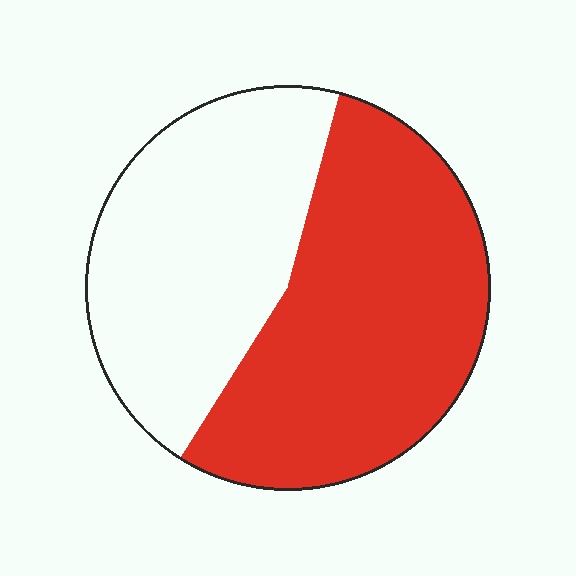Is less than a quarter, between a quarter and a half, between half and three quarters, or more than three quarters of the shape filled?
Between half and three quarters.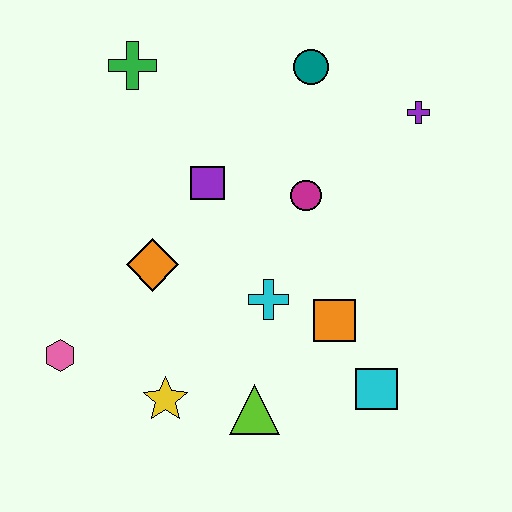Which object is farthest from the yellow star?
The purple cross is farthest from the yellow star.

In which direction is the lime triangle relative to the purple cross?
The lime triangle is below the purple cross.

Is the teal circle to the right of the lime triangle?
Yes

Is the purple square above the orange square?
Yes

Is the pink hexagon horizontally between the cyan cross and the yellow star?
No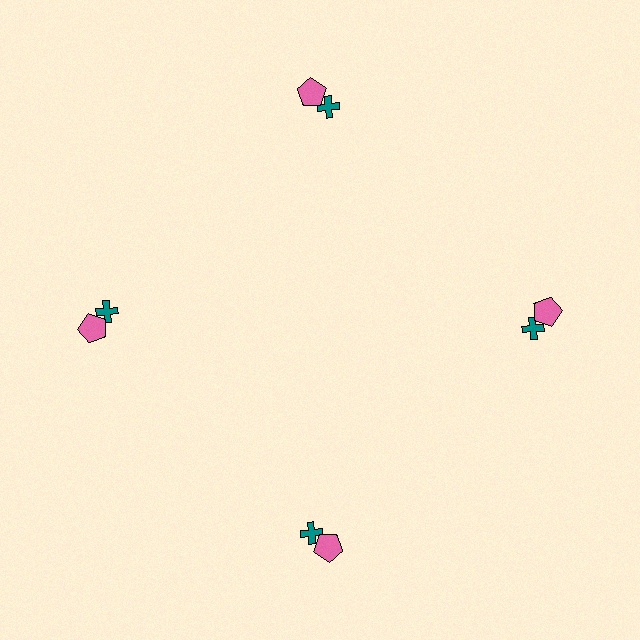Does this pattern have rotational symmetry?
Yes, this pattern has 4-fold rotational symmetry. It looks the same after rotating 90 degrees around the center.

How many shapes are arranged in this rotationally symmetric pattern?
There are 8 shapes, arranged in 4 groups of 2.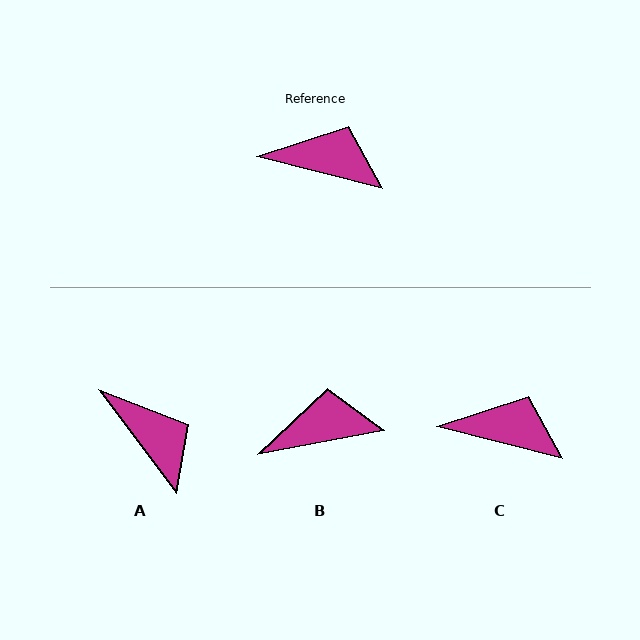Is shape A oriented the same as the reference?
No, it is off by about 39 degrees.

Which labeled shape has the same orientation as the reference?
C.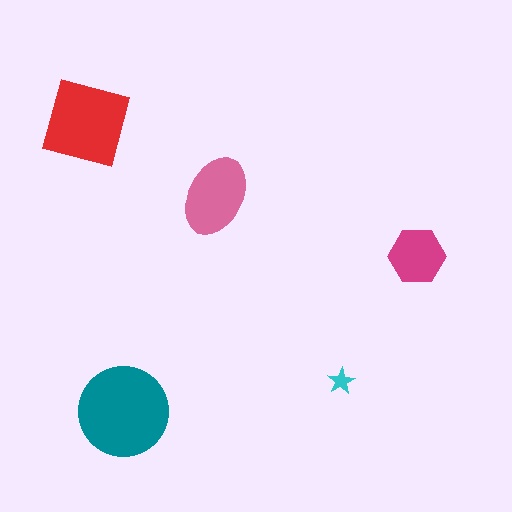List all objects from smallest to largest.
The cyan star, the magenta hexagon, the pink ellipse, the red square, the teal circle.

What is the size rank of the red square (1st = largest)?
2nd.